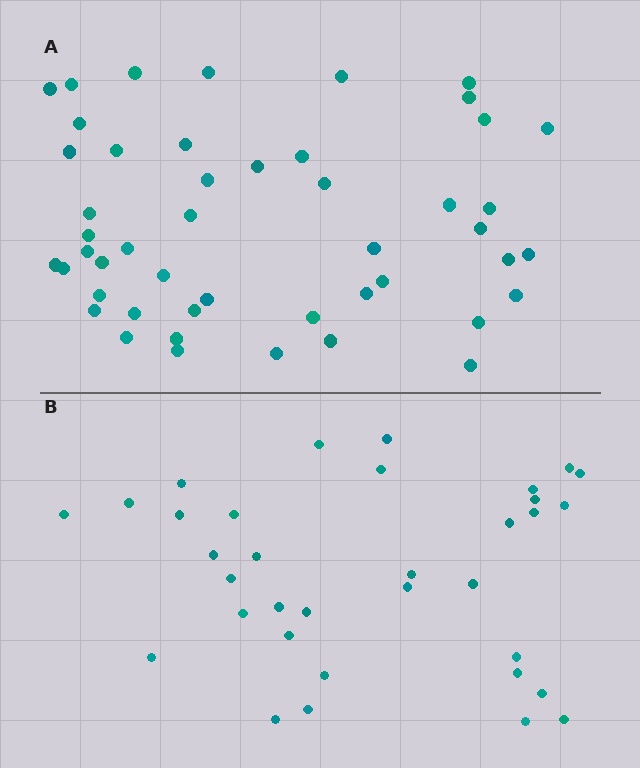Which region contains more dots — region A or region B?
Region A (the top region) has more dots.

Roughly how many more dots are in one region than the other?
Region A has approximately 15 more dots than region B.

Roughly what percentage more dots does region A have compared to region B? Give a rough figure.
About 40% more.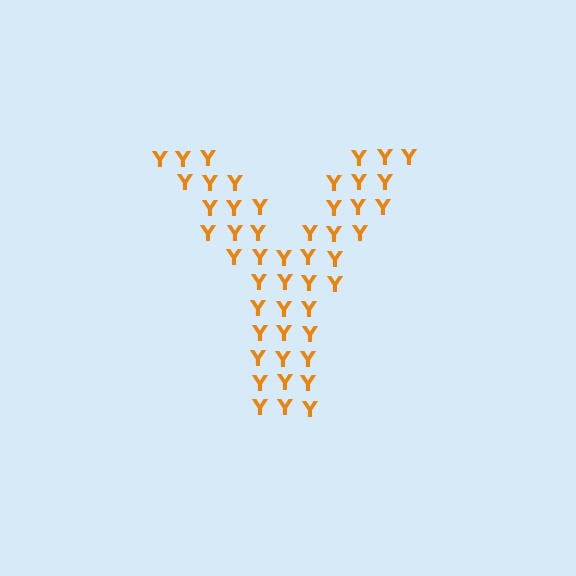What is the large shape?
The large shape is the letter Y.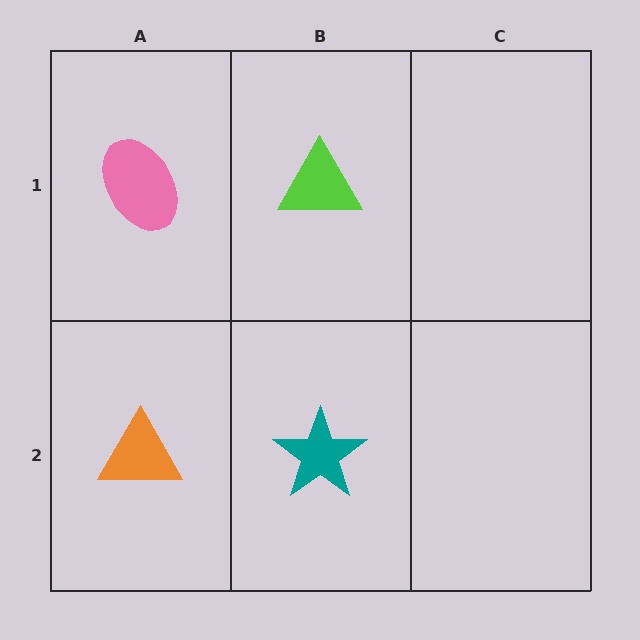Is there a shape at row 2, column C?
No, that cell is empty.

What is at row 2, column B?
A teal star.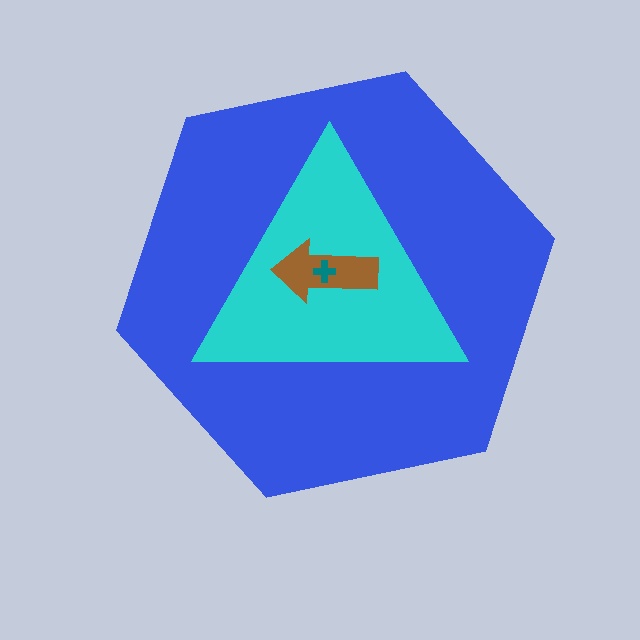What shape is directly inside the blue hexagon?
The cyan triangle.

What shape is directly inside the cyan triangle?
The brown arrow.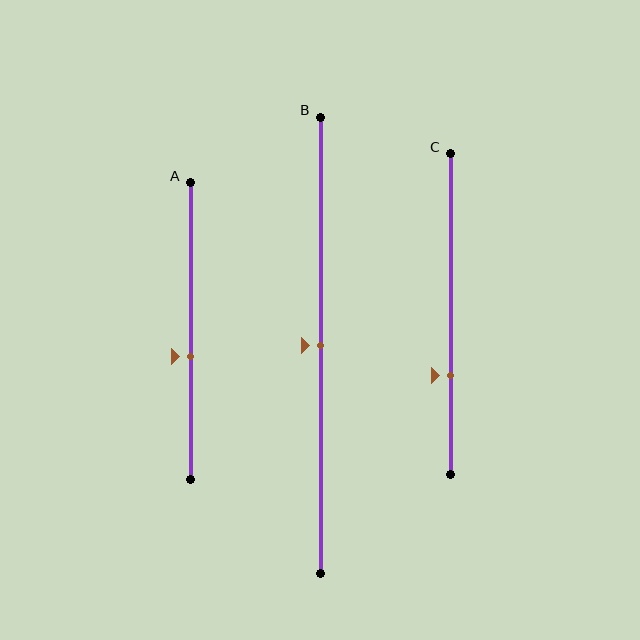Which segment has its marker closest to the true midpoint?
Segment B has its marker closest to the true midpoint.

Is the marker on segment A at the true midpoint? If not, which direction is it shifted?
No, the marker on segment A is shifted downward by about 9% of the segment length.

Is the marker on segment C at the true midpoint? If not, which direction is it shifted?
No, the marker on segment C is shifted downward by about 19% of the segment length.